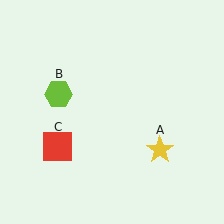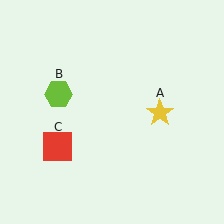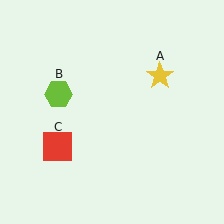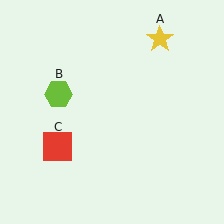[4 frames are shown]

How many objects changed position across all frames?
1 object changed position: yellow star (object A).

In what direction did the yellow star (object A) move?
The yellow star (object A) moved up.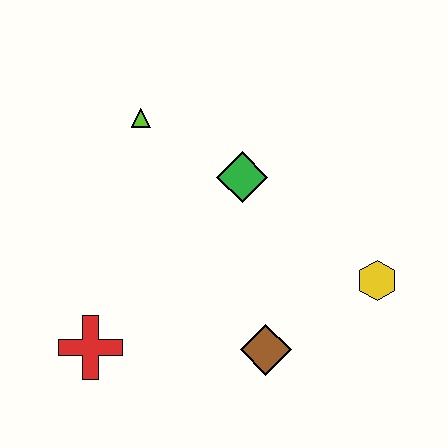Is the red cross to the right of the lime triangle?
No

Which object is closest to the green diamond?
The lime triangle is closest to the green diamond.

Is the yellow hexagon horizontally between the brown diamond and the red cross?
No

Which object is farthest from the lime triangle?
The yellow hexagon is farthest from the lime triangle.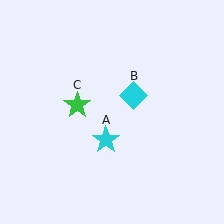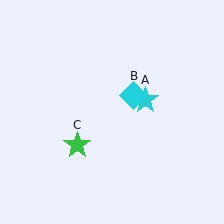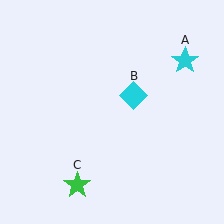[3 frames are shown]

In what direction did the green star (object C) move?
The green star (object C) moved down.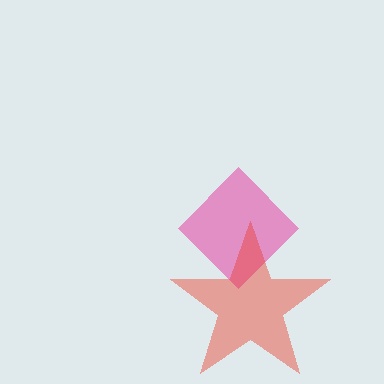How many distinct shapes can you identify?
There are 2 distinct shapes: a pink diamond, a red star.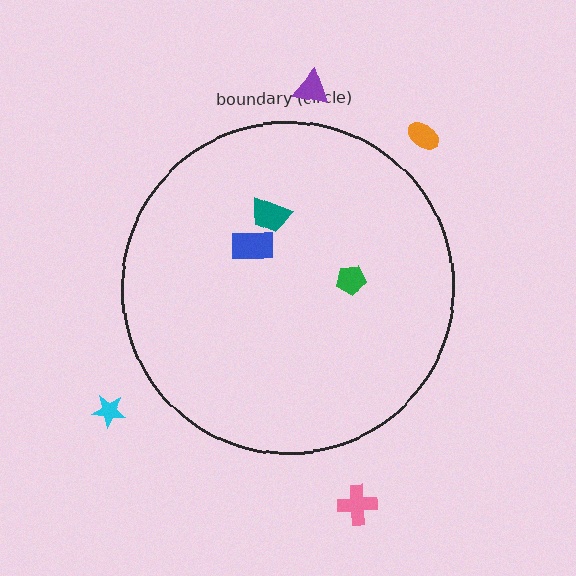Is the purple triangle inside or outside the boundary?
Outside.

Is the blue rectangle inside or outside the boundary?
Inside.